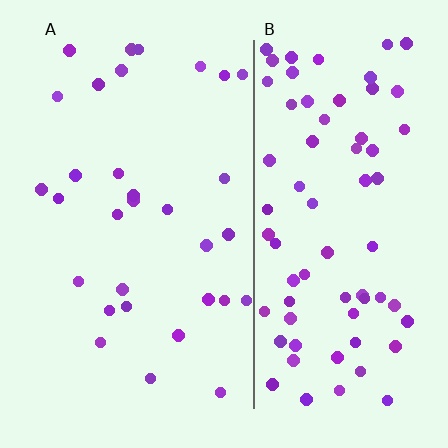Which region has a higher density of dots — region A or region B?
B (the right).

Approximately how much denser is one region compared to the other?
Approximately 2.4× — region B over region A.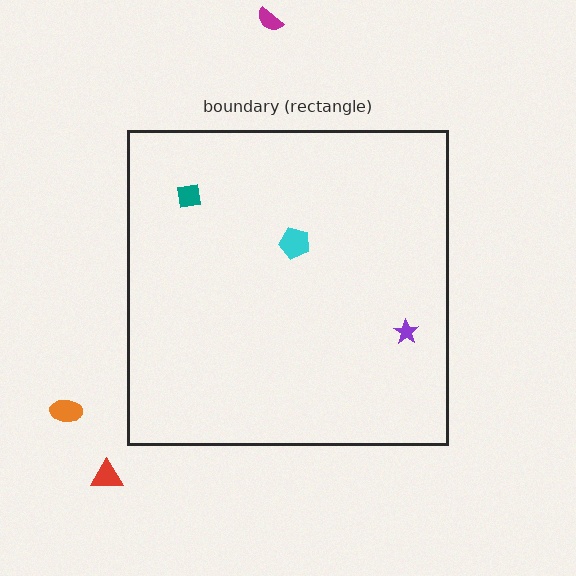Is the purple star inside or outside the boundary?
Inside.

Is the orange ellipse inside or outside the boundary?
Outside.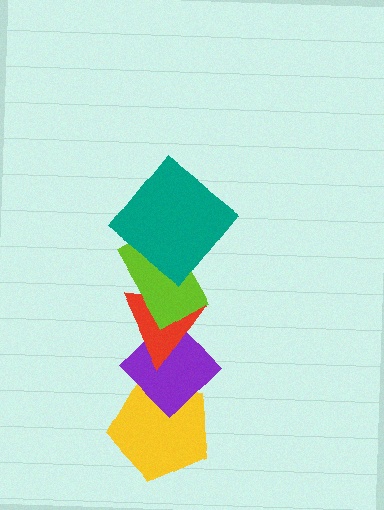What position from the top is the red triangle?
The red triangle is 3rd from the top.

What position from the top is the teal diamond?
The teal diamond is 1st from the top.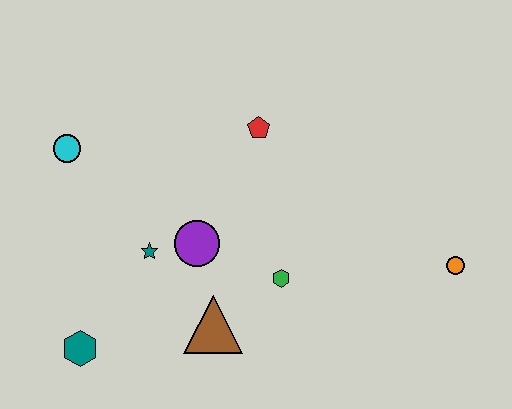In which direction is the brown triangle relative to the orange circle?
The brown triangle is to the left of the orange circle.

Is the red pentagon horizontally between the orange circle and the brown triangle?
Yes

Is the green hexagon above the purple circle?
No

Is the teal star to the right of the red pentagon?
No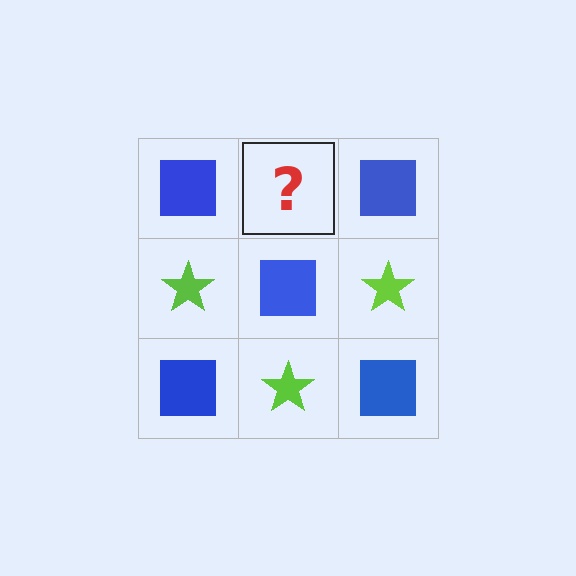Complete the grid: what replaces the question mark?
The question mark should be replaced with a lime star.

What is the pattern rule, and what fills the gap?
The rule is that it alternates blue square and lime star in a checkerboard pattern. The gap should be filled with a lime star.